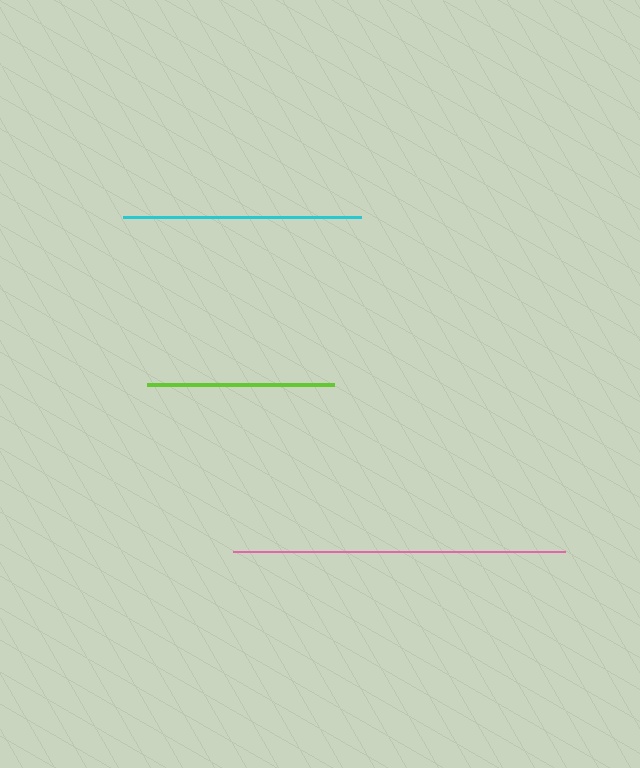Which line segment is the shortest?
The lime line is the shortest at approximately 188 pixels.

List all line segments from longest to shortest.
From longest to shortest: pink, cyan, lime.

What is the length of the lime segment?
The lime segment is approximately 188 pixels long.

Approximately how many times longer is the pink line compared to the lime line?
The pink line is approximately 1.8 times the length of the lime line.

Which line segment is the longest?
The pink line is the longest at approximately 332 pixels.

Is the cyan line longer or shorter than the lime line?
The cyan line is longer than the lime line.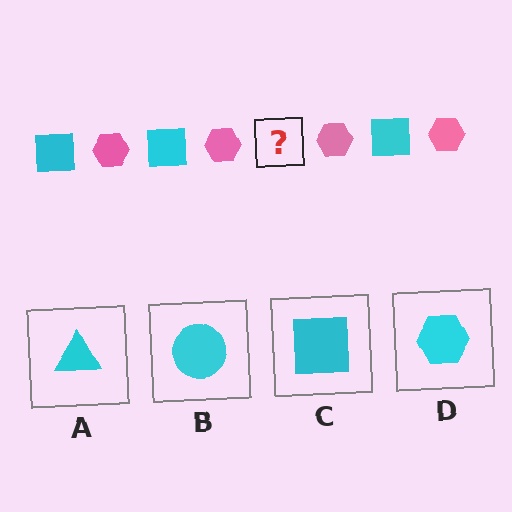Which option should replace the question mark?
Option C.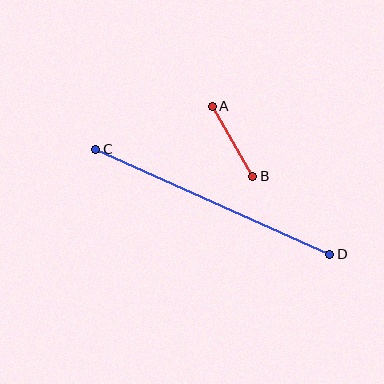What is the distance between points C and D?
The distance is approximately 256 pixels.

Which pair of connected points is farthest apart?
Points C and D are farthest apart.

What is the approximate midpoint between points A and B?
The midpoint is at approximately (232, 141) pixels.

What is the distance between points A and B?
The distance is approximately 81 pixels.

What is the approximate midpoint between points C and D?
The midpoint is at approximately (213, 202) pixels.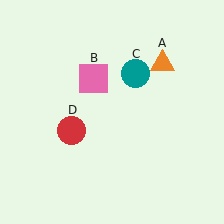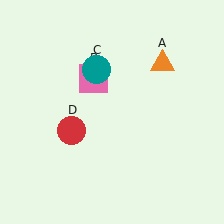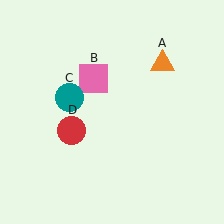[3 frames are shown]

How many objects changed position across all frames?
1 object changed position: teal circle (object C).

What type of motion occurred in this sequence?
The teal circle (object C) rotated counterclockwise around the center of the scene.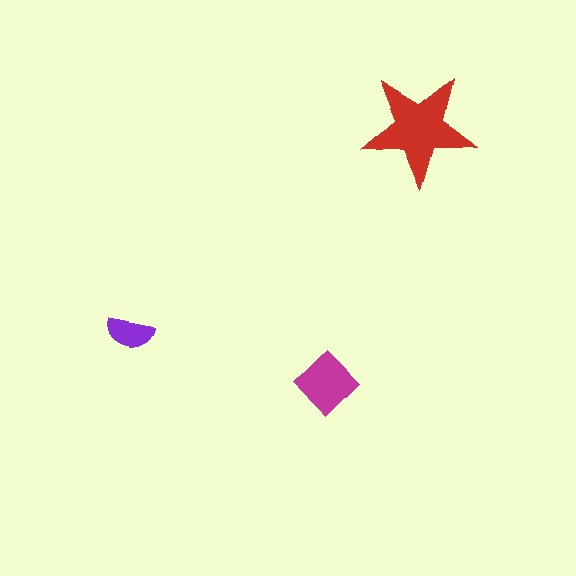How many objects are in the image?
There are 3 objects in the image.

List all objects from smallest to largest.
The purple semicircle, the magenta diamond, the red star.